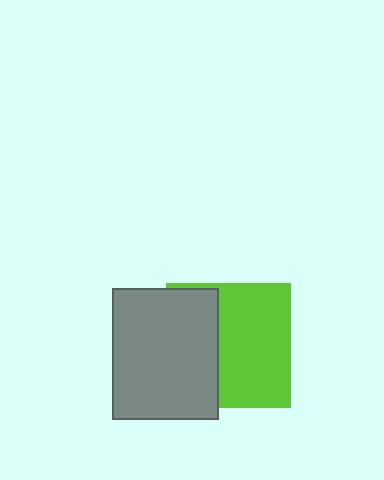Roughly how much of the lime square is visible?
About half of it is visible (roughly 59%).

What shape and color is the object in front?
The object in front is a gray rectangle.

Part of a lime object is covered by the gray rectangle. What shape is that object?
It is a square.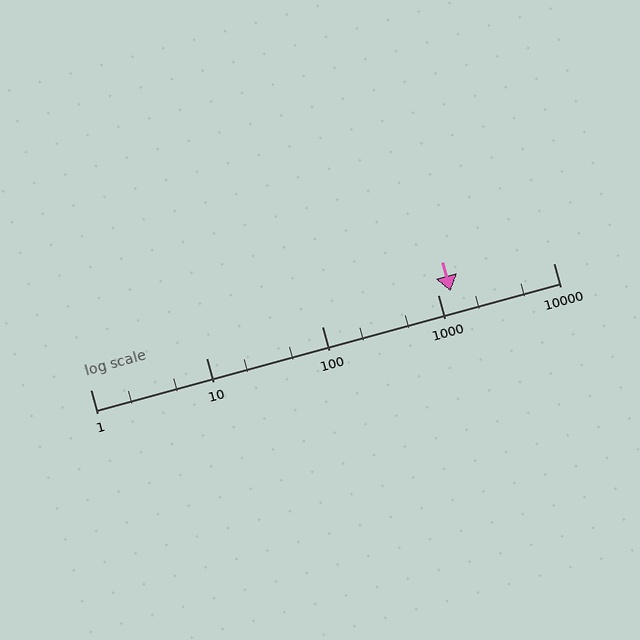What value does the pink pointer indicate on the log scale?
The pointer indicates approximately 1300.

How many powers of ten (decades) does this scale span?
The scale spans 4 decades, from 1 to 10000.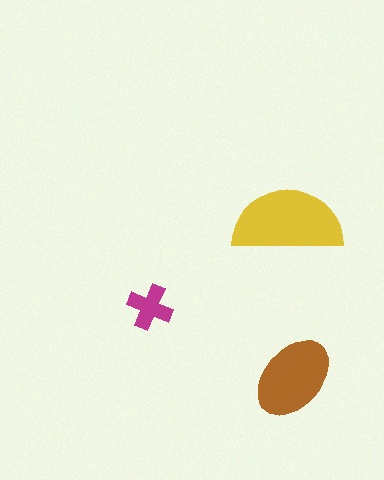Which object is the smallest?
The magenta cross.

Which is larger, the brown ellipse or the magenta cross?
The brown ellipse.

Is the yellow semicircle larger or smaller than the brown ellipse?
Larger.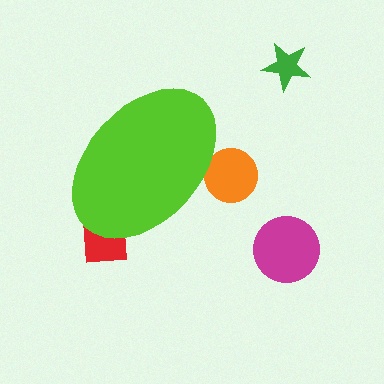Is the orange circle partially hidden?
Yes, the orange circle is partially hidden behind the lime ellipse.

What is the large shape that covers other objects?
A lime ellipse.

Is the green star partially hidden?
No, the green star is fully visible.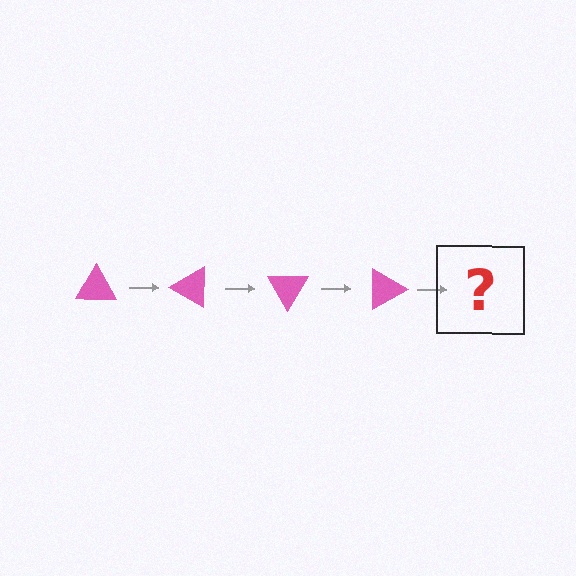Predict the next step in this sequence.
The next step is a pink triangle rotated 120 degrees.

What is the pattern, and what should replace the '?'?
The pattern is that the triangle rotates 30 degrees each step. The '?' should be a pink triangle rotated 120 degrees.